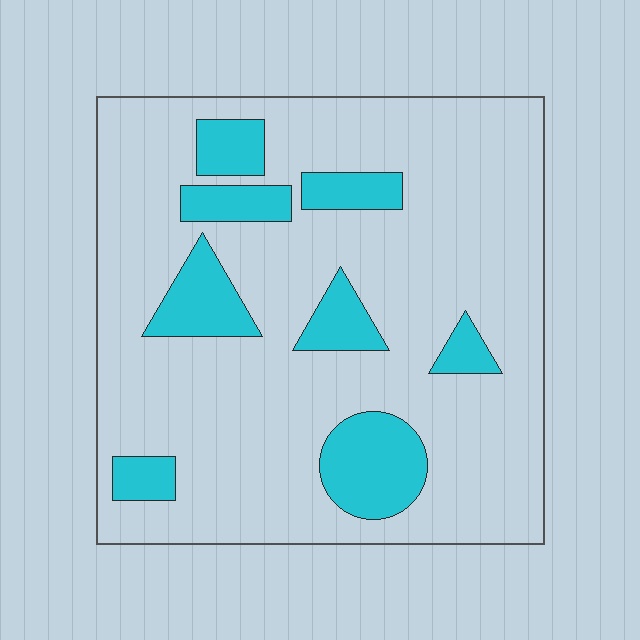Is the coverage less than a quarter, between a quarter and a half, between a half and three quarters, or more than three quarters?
Less than a quarter.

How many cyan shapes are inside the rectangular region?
8.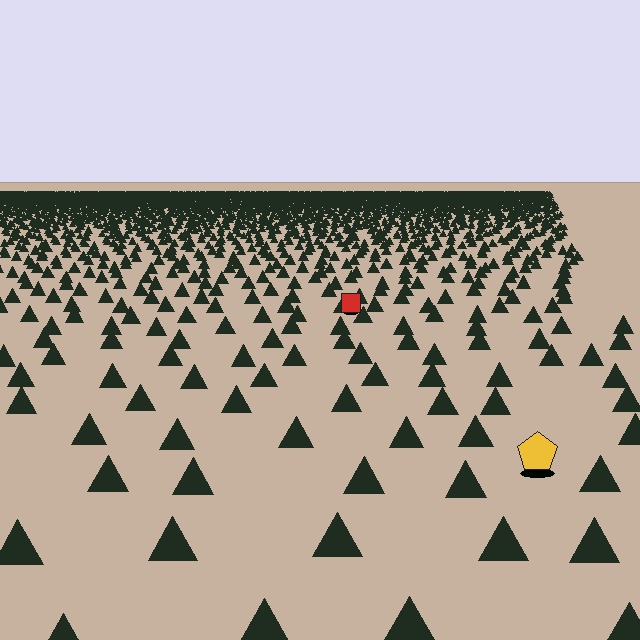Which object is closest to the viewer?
The yellow pentagon is closest. The texture marks near it are larger and more spread out.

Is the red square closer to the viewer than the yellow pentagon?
No. The yellow pentagon is closer — you can tell from the texture gradient: the ground texture is coarser near it.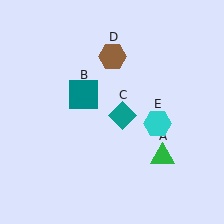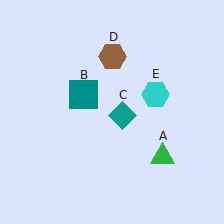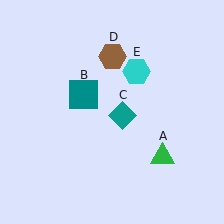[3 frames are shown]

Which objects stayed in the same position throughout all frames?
Green triangle (object A) and teal square (object B) and teal diamond (object C) and brown hexagon (object D) remained stationary.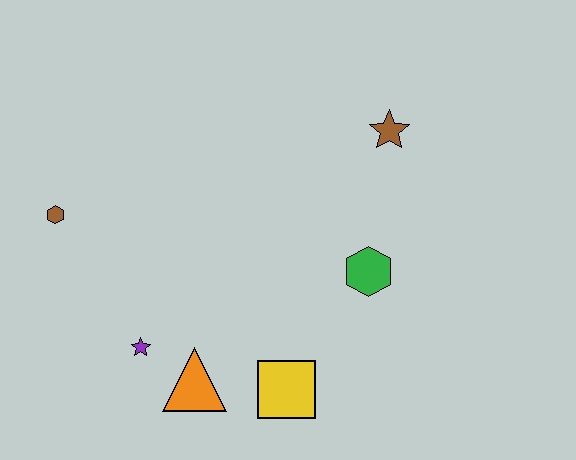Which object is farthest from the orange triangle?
The brown star is farthest from the orange triangle.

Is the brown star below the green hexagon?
No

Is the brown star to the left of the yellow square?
No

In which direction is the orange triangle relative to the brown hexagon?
The orange triangle is below the brown hexagon.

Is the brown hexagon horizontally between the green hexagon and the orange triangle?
No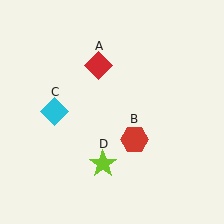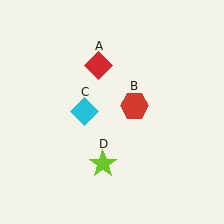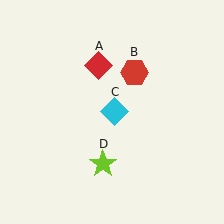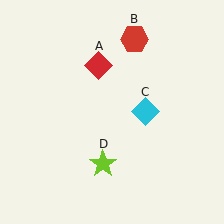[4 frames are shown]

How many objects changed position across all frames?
2 objects changed position: red hexagon (object B), cyan diamond (object C).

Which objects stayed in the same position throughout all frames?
Red diamond (object A) and lime star (object D) remained stationary.